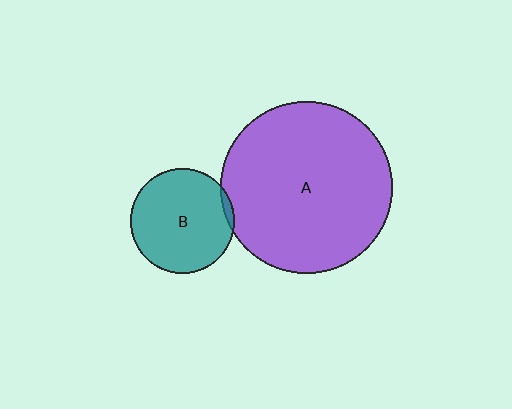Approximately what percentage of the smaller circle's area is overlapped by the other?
Approximately 5%.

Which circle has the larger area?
Circle A (purple).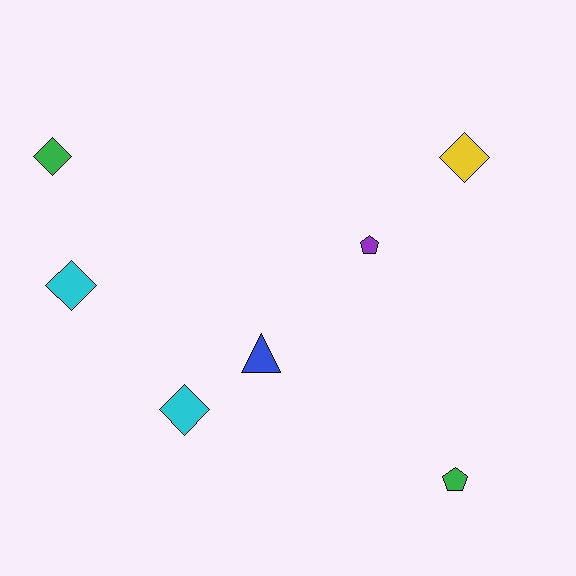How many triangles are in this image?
There is 1 triangle.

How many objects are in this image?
There are 7 objects.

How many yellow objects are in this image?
There is 1 yellow object.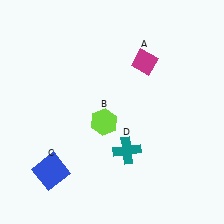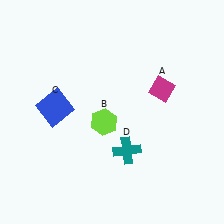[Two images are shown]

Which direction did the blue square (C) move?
The blue square (C) moved up.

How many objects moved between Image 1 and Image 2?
2 objects moved between the two images.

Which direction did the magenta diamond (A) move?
The magenta diamond (A) moved down.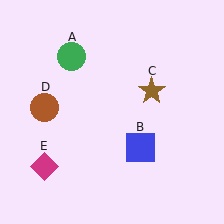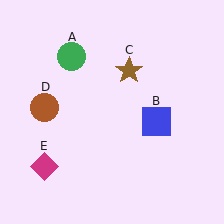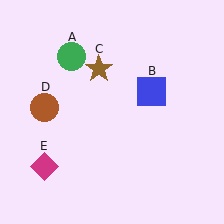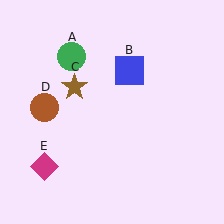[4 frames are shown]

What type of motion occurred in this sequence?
The blue square (object B), brown star (object C) rotated counterclockwise around the center of the scene.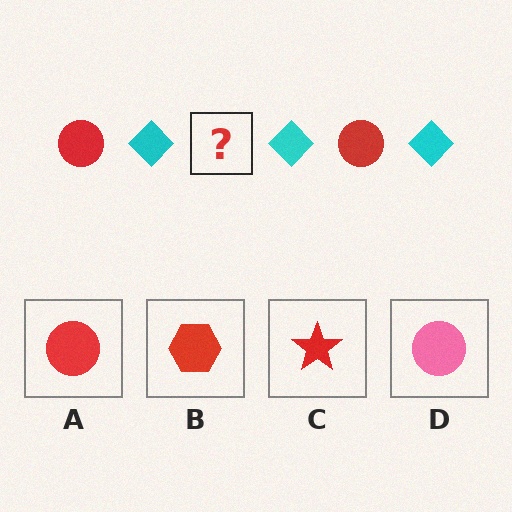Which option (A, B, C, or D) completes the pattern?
A.